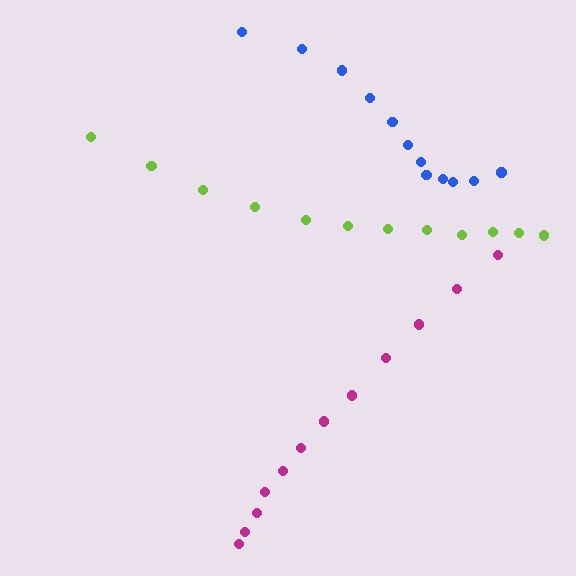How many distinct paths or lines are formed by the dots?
There are 3 distinct paths.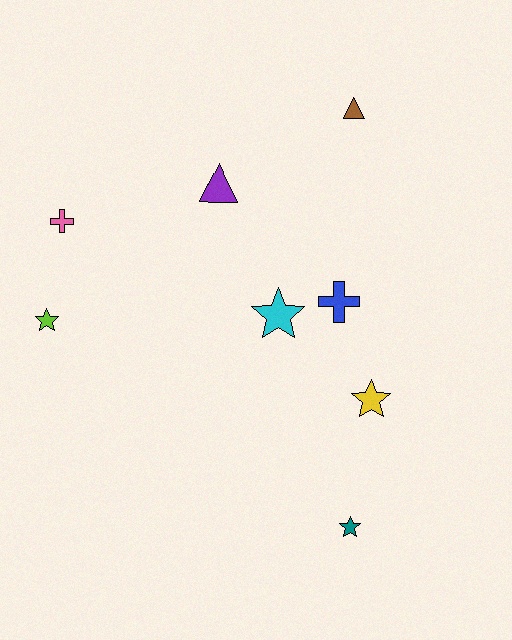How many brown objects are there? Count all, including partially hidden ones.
There is 1 brown object.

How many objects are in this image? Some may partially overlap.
There are 8 objects.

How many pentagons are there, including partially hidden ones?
There are no pentagons.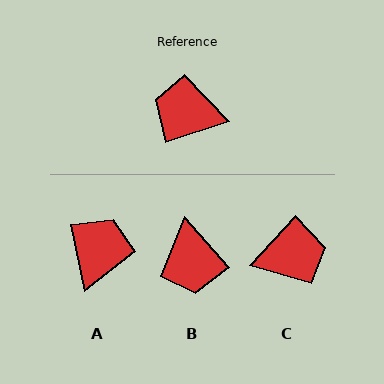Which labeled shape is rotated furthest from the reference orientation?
C, about 151 degrees away.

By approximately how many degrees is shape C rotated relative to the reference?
Approximately 151 degrees clockwise.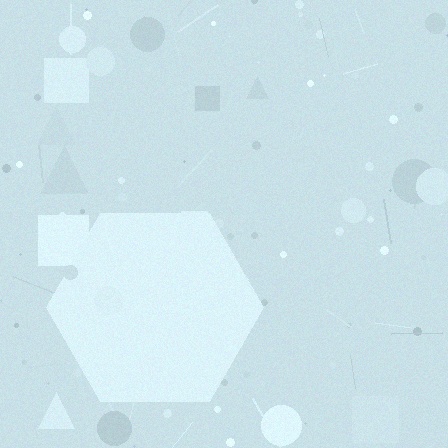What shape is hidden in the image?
A hexagon is hidden in the image.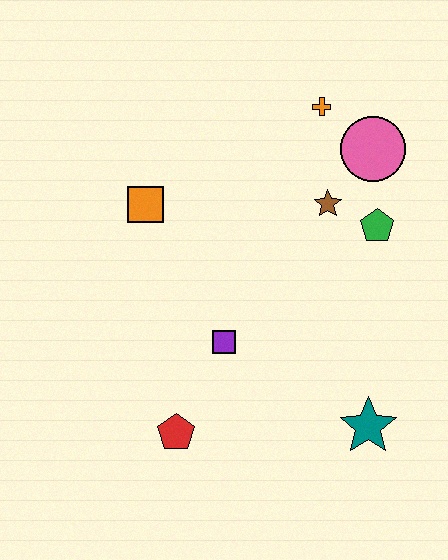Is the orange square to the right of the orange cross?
No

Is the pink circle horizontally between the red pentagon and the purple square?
No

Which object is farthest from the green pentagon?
The red pentagon is farthest from the green pentagon.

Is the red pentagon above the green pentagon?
No